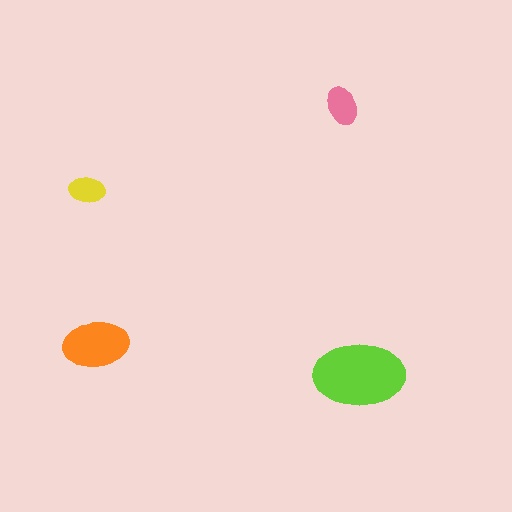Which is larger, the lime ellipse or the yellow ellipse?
The lime one.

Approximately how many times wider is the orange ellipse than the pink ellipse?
About 1.5 times wider.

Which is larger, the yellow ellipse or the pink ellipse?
The pink one.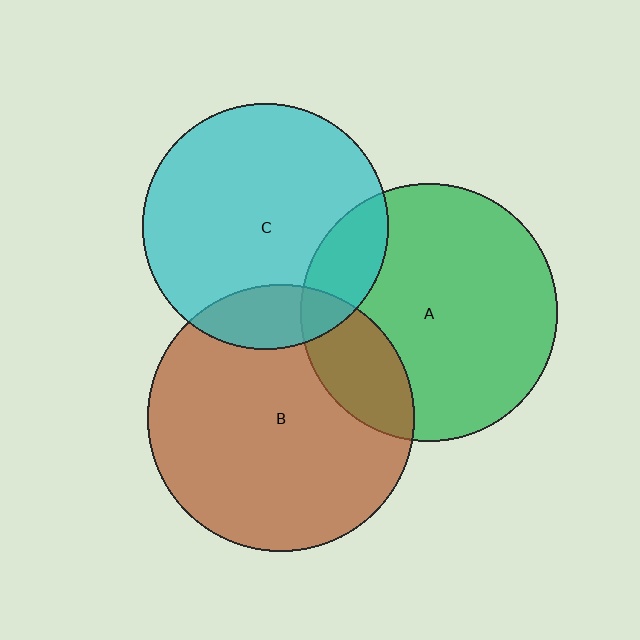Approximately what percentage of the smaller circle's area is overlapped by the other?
Approximately 15%.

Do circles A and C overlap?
Yes.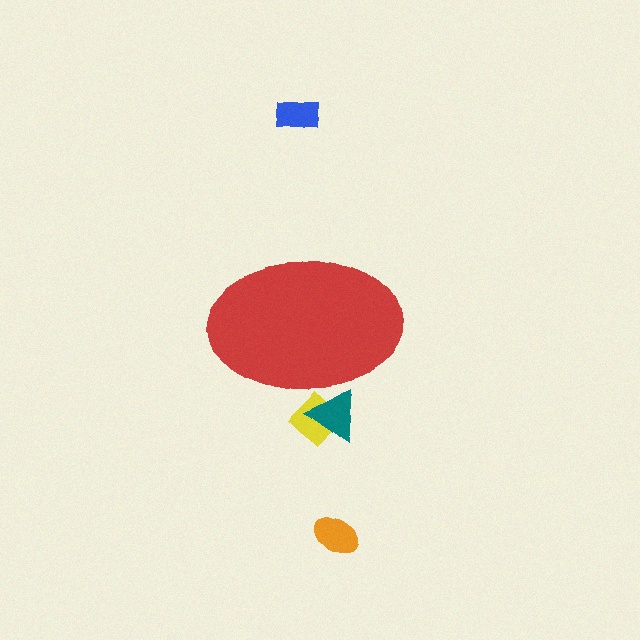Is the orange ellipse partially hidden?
No, the orange ellipse is fully visible.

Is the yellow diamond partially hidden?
Yes, the yellow diamond is partially hidden behind the red ellipse.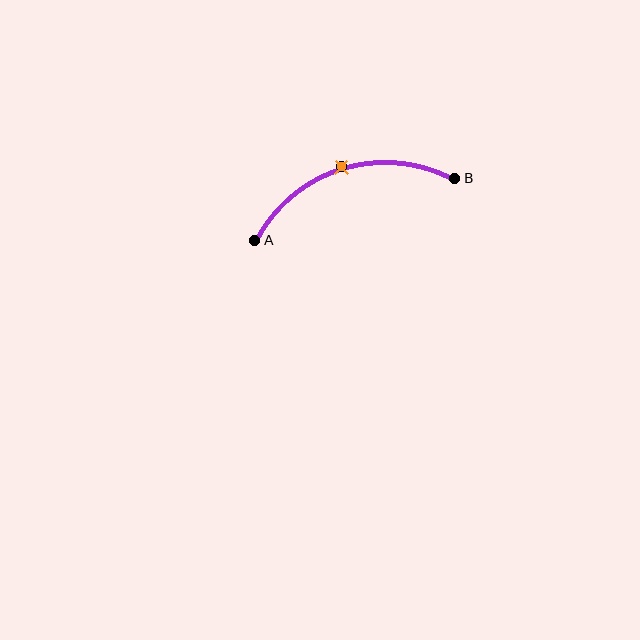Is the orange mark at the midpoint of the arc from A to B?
Yes. The orange mark lies on the arc at equal arc-length from both A and B — it is the arc midpoint.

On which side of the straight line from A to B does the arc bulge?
The arc bulges above the straight line connecting A and B.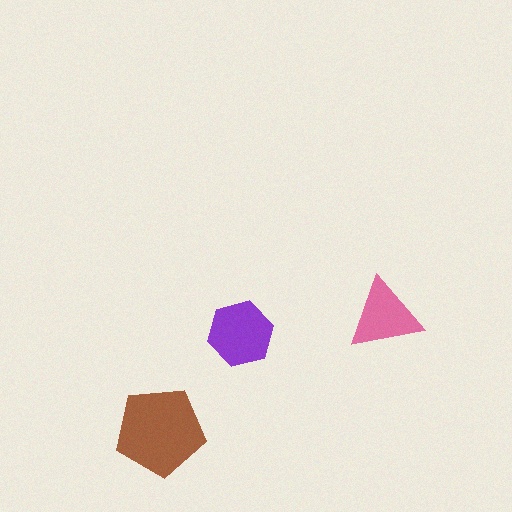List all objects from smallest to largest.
The pink triangle, the purple hexagon, the brown pentagon.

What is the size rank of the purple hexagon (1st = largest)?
2nd.